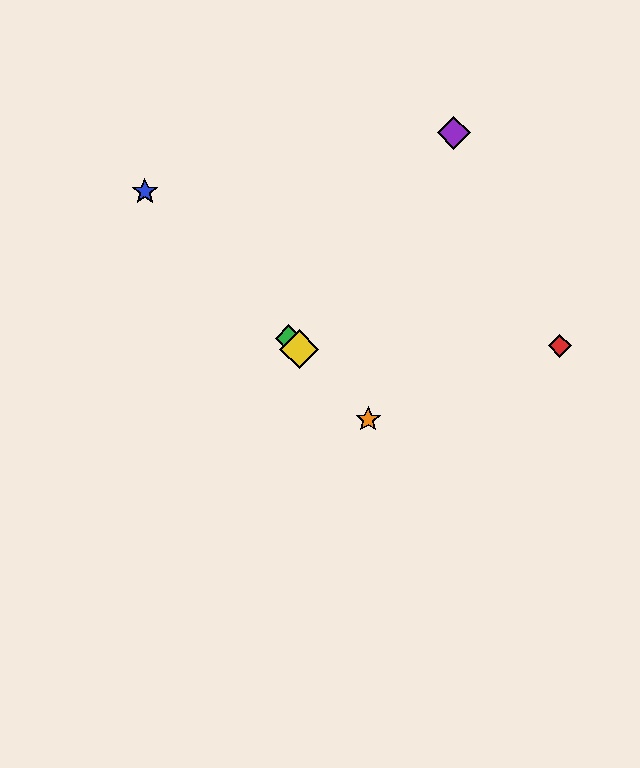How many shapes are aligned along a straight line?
4 shapes (the blue star, the green diamond, the yellow diamond, the orange star) are aligned along a straight line.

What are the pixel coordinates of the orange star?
The orange star is at (368, 419).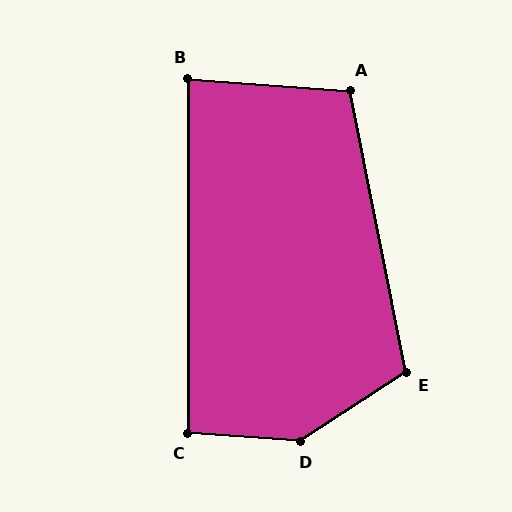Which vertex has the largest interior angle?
D, at approximately 143 degrees.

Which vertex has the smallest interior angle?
B, at approximately 86 degrees.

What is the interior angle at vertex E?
Approximately 111 degrees (obtuse).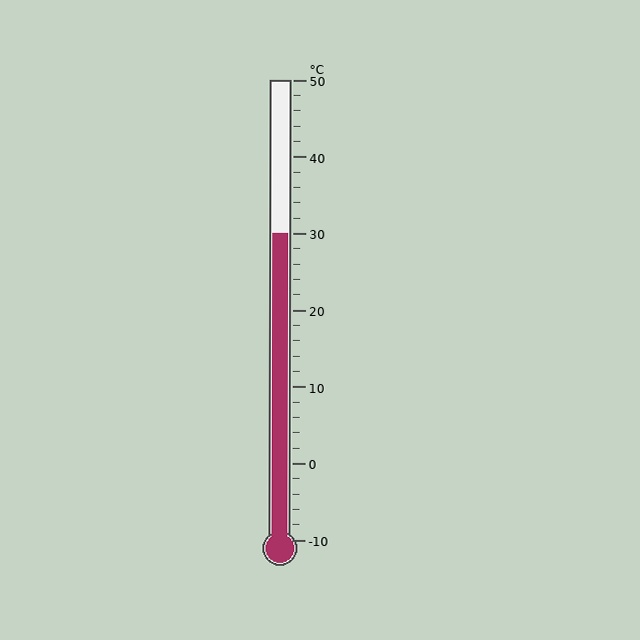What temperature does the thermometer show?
The thermometer shows approximately 30°C.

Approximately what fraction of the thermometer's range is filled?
The thermometer is filled to approximately 65% of its range.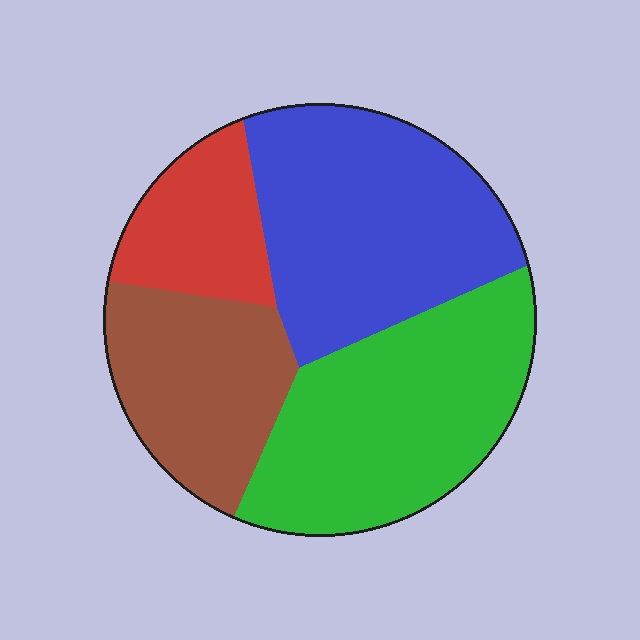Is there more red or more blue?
Blue.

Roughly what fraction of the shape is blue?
Blue covers 33% of the shape.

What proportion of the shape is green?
Green covers 33% of the shape.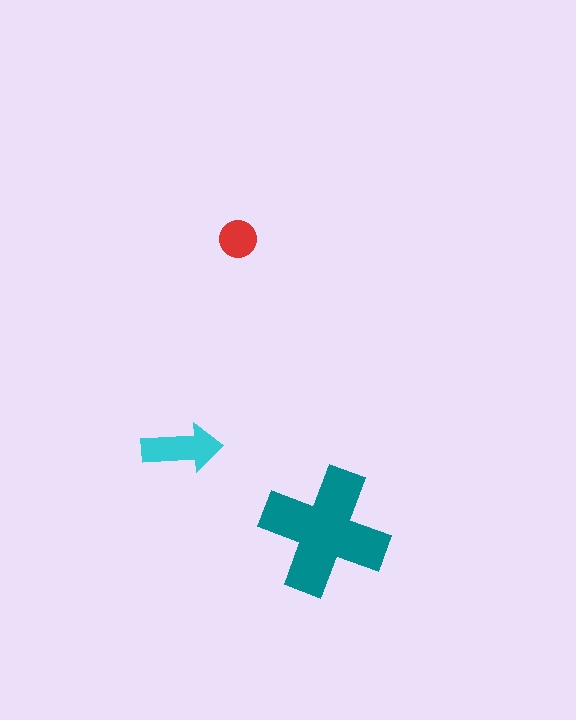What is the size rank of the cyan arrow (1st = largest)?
2nd.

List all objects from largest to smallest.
The teal cross, the cyan arrow, the red circle.